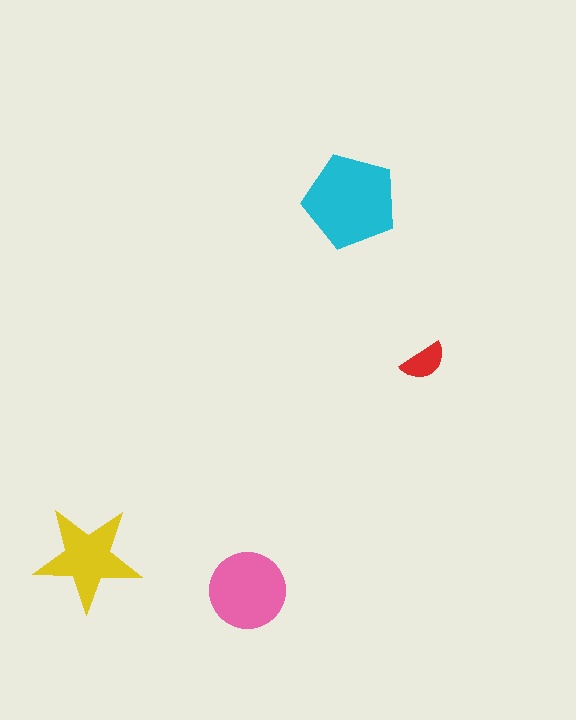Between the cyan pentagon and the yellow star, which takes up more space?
The cyan pentagon.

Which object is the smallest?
The red semicircle.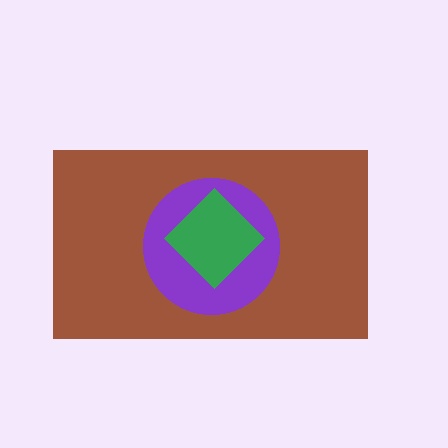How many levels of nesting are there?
3.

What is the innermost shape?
The green diamond.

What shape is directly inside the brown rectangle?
The purple circle.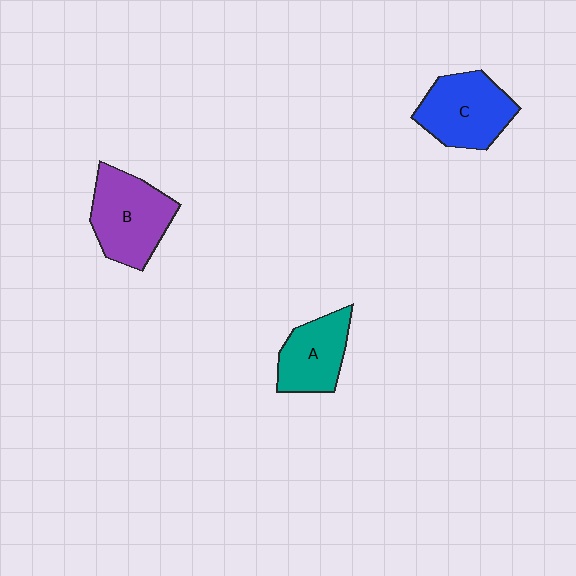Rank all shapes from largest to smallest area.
From largest to smallest: B (purple), C (blue), A (teal).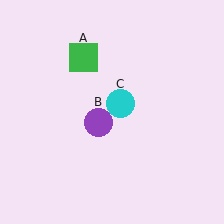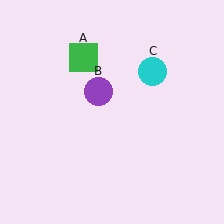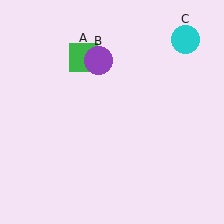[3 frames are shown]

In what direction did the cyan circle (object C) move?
The cyan circle (object C) moved up and to the right.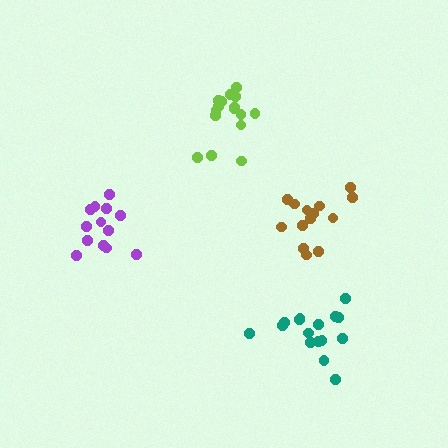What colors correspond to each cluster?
The clusters are colored: lime, brown, purple, teal.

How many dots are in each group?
Group 1: 17 dots, Group 2: 14 dots, Group 3: 13 dots, Group 4: 16 dots (60 total).